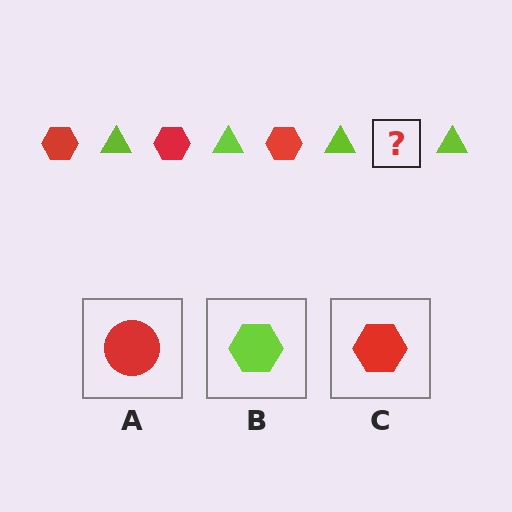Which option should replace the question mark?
Option C.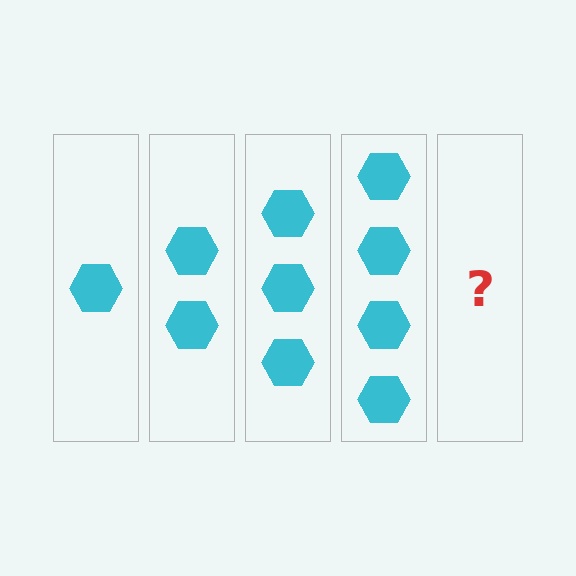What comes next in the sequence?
The next element should be 5 hexagons.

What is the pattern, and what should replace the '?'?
The pattern is that each step adds one more hexagon. The '?' should be 5 hexagons.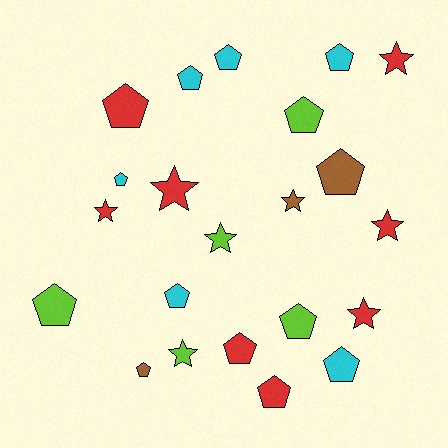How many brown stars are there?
There is 1 brown star.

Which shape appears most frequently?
Pentagon, with 14 objects.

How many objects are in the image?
There are 22 objects.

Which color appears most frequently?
Red, with 8 objects.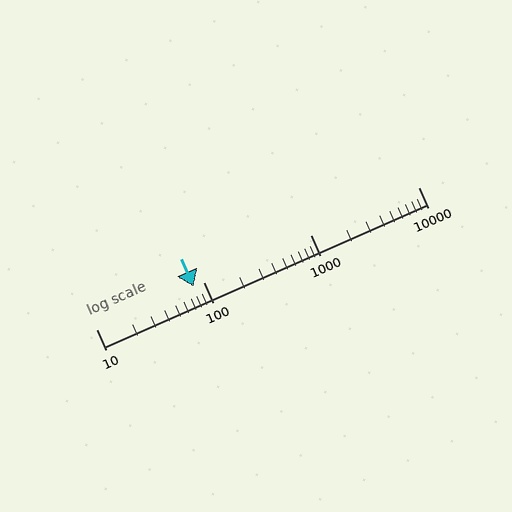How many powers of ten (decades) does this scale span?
The scale spans 3 decades, from 10 to 10000.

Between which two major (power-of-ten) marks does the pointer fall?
The pointer is between 10 and 100.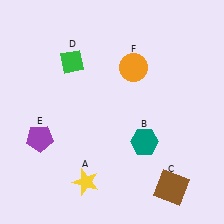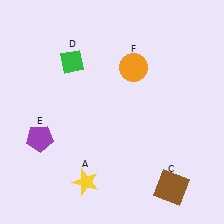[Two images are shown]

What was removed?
The teal hexagon (B) was removed in Image 2.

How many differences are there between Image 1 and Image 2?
There is 1 difference between the two images.